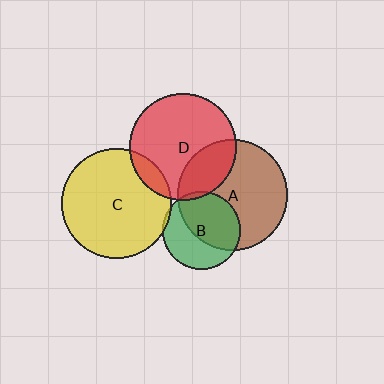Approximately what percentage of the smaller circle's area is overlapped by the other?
Approximately 25%.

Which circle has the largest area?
Circle A (brown).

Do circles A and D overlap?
Yes.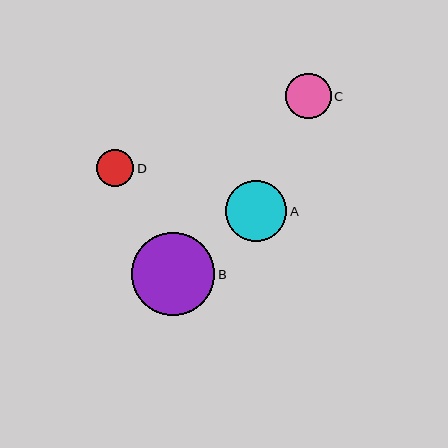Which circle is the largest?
Circle B is the largest with a size of approximately 83 pixels.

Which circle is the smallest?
Circle D is the smallest with a size of approximately 37 pixels.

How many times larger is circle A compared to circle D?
Circle A is approximately 1.7 times the size of circle D.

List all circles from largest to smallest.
From largest to smallest: B, A, C, D.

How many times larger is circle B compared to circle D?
Circle B is approximately 2.2 times the size of circle D.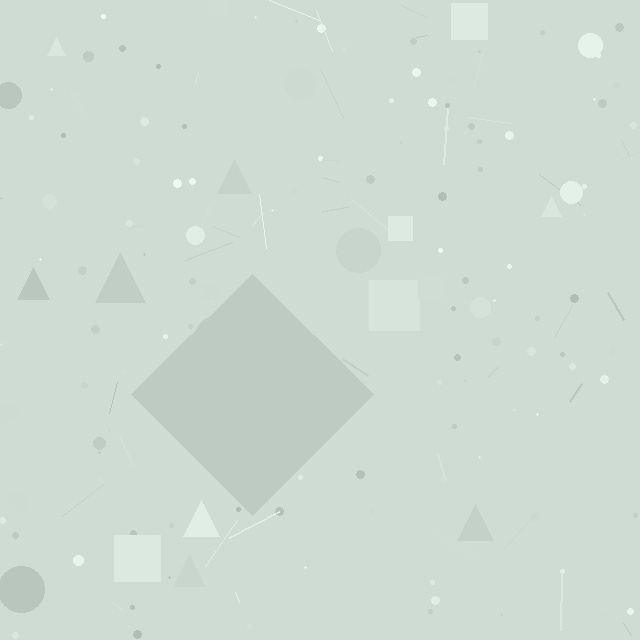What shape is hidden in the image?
A diamond is hidden in the image.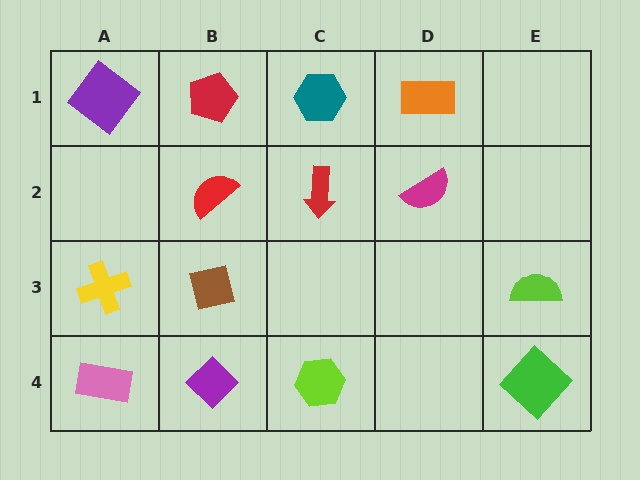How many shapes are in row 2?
3 shapes.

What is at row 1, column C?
A teal hexagon.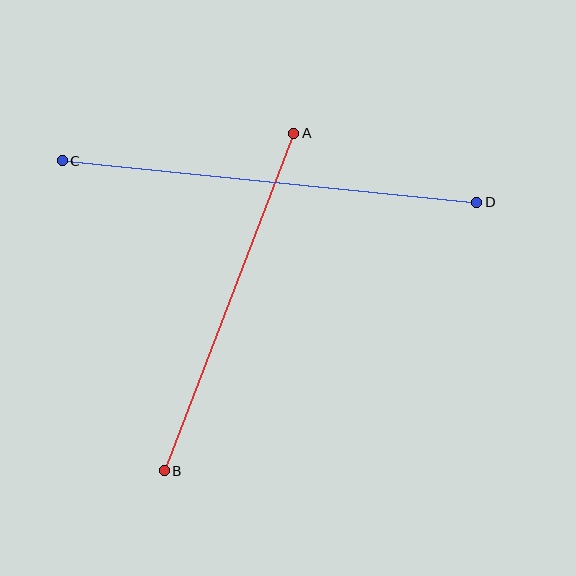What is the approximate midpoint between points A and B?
The midpoint is at approximately (229, 302) pixels.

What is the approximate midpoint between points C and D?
The midpoint is at approximately (269, 181) pixels.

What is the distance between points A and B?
The distance is approximately 361 pixels.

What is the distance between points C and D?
The distance is approximately 417 pixels.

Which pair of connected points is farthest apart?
Points C and D are farthest apart.